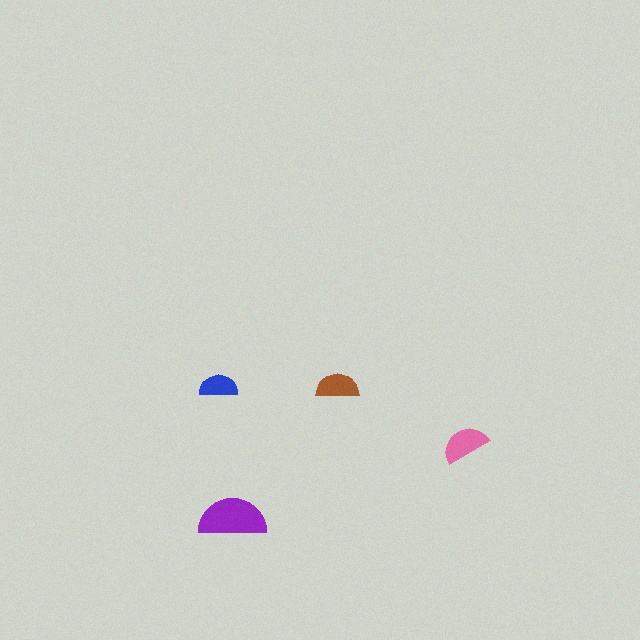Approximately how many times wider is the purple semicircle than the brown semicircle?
About 1.5 times wider.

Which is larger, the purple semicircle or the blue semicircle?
The purple one.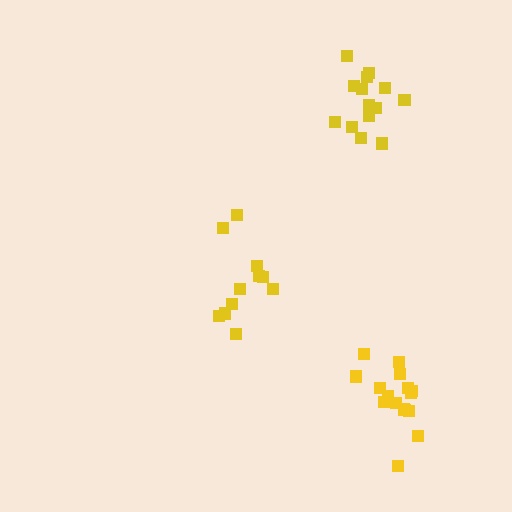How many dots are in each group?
Group 1: 16 dots, Group 2: 11 dots, Group 3: 14 dots (41 total).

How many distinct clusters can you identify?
There are 3 distinct clusters.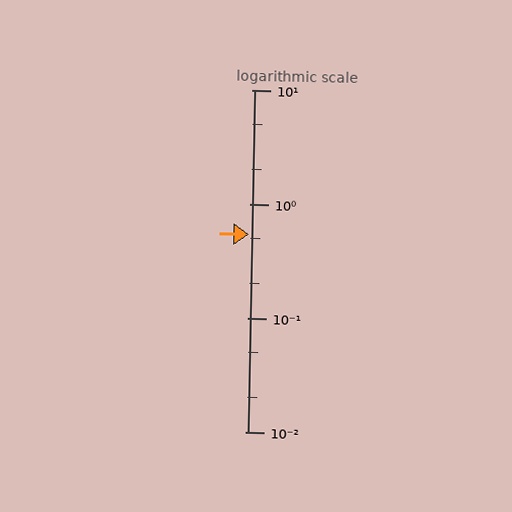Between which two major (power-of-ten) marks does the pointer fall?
The pointer is between 0.1 and 1.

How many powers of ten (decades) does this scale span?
The scale spans 3 decades, from 0.01 to 10.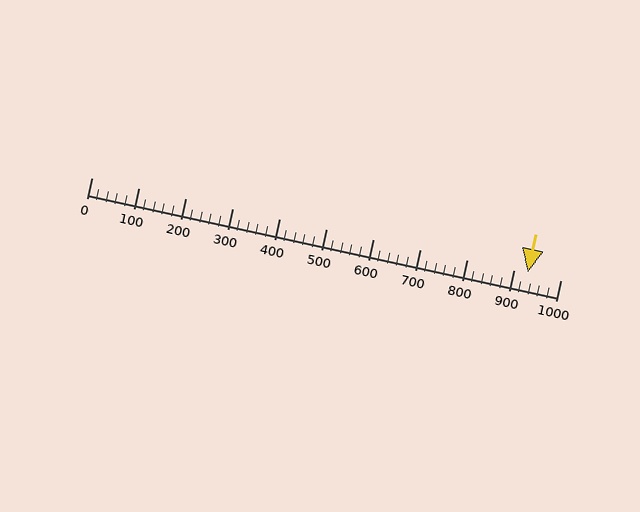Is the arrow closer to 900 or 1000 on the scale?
The arrow is closer to 900.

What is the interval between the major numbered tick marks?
The major tick marks are spaced 100 units apart.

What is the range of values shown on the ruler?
The ruler shows values from 0 to 1000.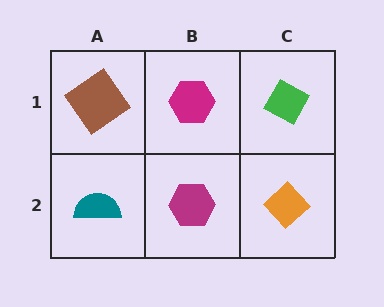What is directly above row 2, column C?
A green diamond.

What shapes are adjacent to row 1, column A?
A teal semicircle (row 2, column A), a magenta hexagon (row 1, column B).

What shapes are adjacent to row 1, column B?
A magenta hexagon (row 2, column B), a brown diamond (row 1, column A), a green diamond (row 1, column C).